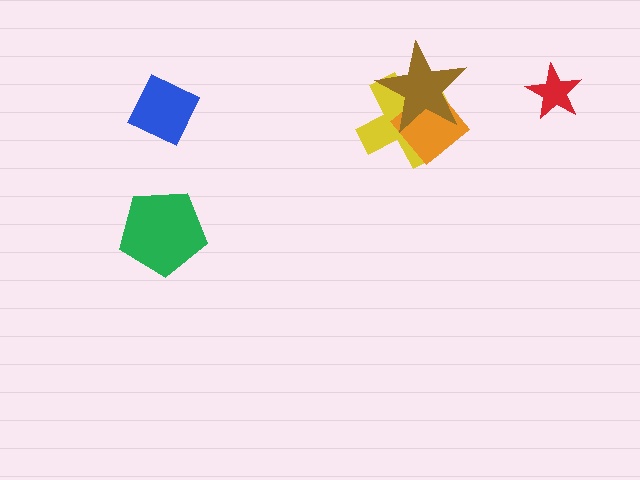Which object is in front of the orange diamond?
The brown star is in front of the orange diamond.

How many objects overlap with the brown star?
2 objects overlap with the brown star.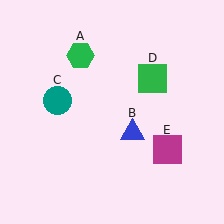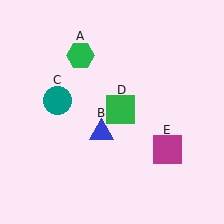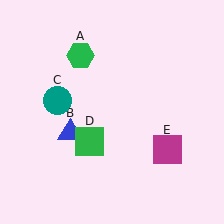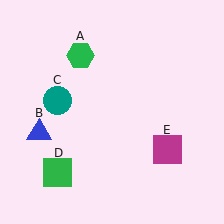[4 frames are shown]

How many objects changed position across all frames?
2 objects changed position: blue triangle (object B), green square (object D).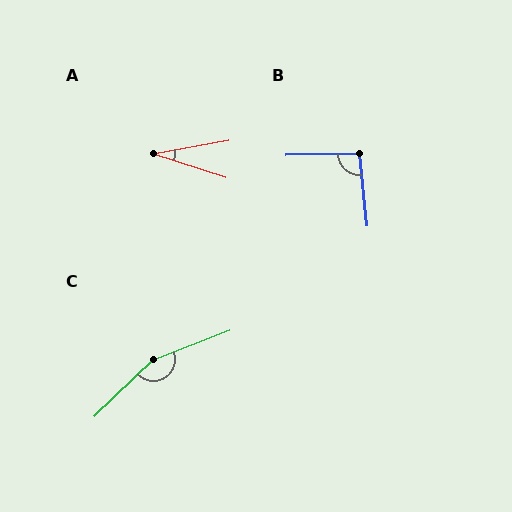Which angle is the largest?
C, at approximately 157 degrees.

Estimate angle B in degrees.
Approximately 94 degrees.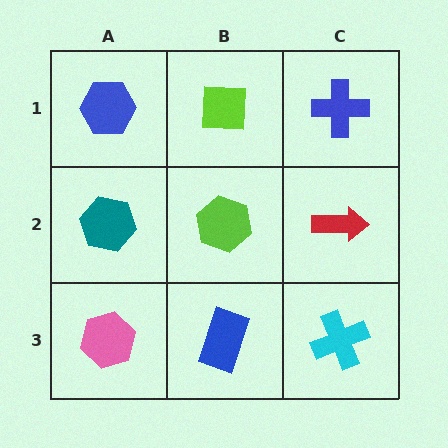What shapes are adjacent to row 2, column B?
A lime square (row 1, column B), a blue rectangle (row 3, column B), a teal hexagon (row 2, column A), a red arrow (row 2, column C).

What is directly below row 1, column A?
A teal hexagon.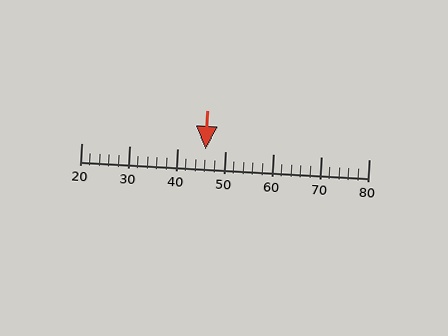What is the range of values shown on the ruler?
The ruler shows values from 20 to 80.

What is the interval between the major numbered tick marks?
The major tick marks are spaced 10 units apart.